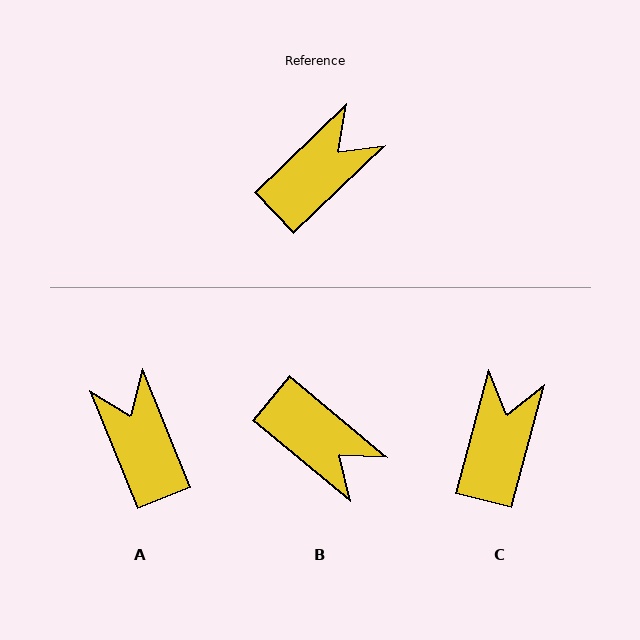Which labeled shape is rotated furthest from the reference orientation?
B, about 83 degrees away.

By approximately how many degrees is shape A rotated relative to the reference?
Approximately 68 degrees counter-clockwise.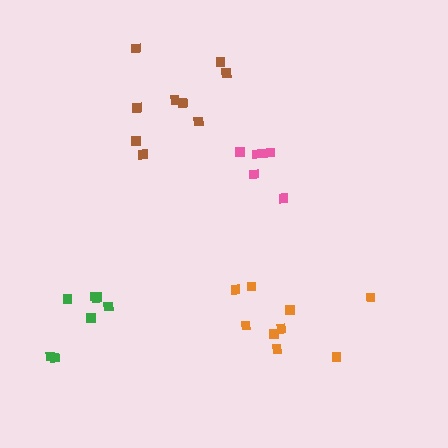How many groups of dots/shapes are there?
There are 4 groups.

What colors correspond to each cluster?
The clusters are colored: pink, brown, orange, green.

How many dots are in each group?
Group 1: 6 dots, Group 2: 9 dots, Group 3: 9 dots, Group 4: 7 dots (31 total).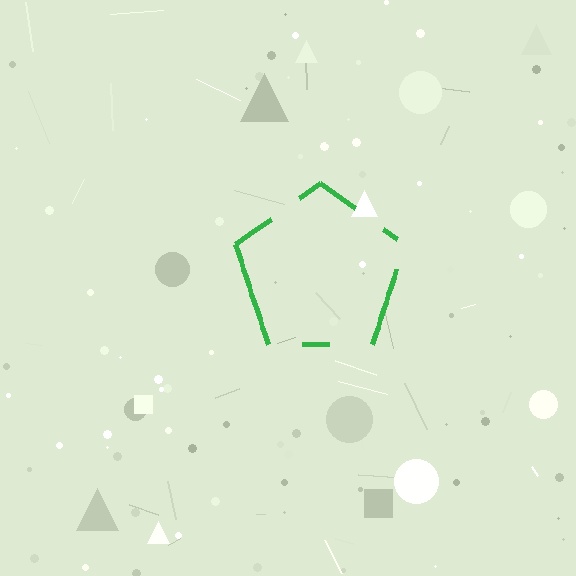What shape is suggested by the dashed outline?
The dashed outline suggests a pentagon.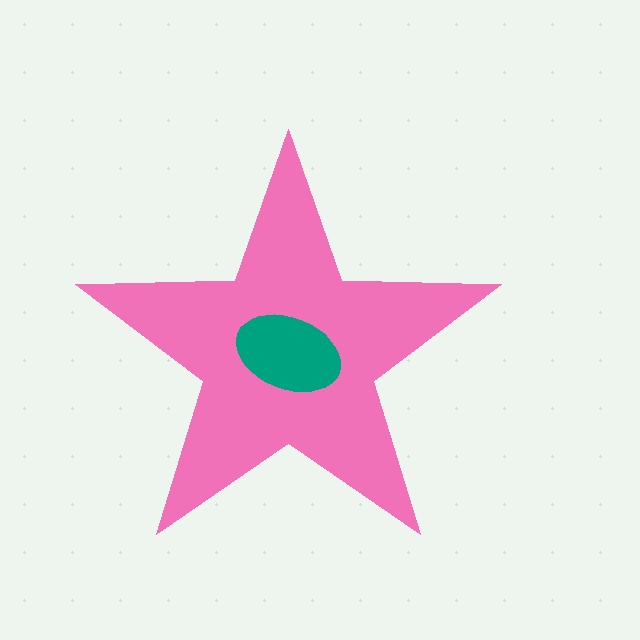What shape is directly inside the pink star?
The teal ellipse.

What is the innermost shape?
The teal ellipse.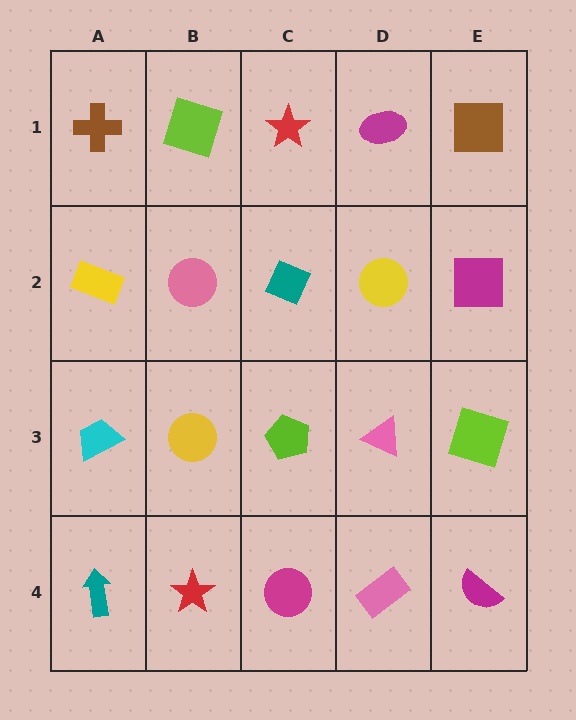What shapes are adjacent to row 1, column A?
A yellow rectangle (row 2, column A), a lime square (row 1, column B).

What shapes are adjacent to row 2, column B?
A lime square (row 1, column B), a yellow circle (row 3, column B), a yellow rectangle (row 2, column A), a teal diamond (row 2, column C).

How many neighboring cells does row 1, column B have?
3.